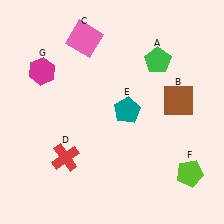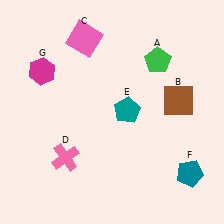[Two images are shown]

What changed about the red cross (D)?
In Image 1, D is red. In Image 2, it changed to pink.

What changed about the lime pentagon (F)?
In Image 1, F is lime. In Image 2, it changed to teal.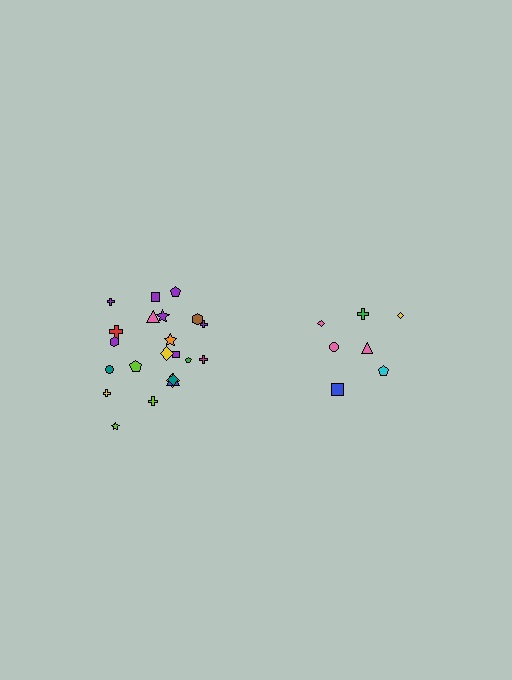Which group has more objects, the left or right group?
The left group.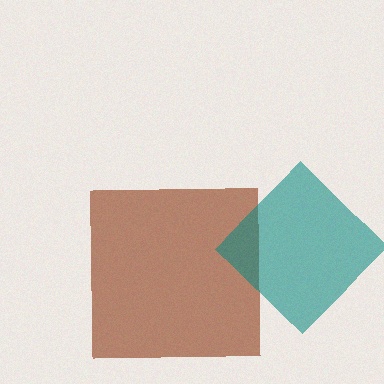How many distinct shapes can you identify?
There are 2 distinct shapes: a brown square, a teal diamond.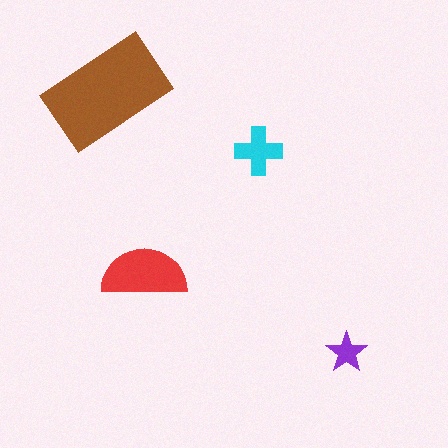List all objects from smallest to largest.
The purple star, the cyan cross, the red semicircle, the brown rectangle.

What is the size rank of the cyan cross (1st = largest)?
3rd.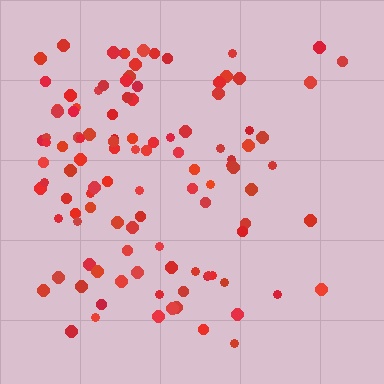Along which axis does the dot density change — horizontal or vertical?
Horizontal.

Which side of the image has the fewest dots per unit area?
The right.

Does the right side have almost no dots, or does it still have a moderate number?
Still a moderate number, just noticeably fewer than the left.